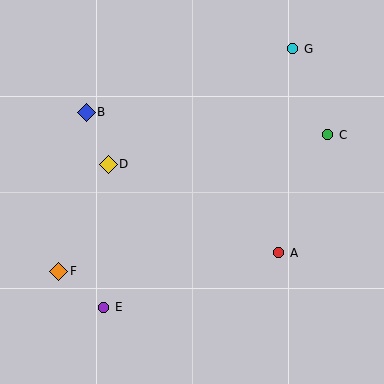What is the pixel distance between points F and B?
The distance between F and B is 161 pixels.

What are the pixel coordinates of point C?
Point C is at (328, 135).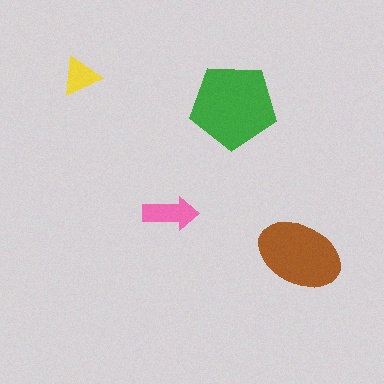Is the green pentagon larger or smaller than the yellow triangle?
Larger.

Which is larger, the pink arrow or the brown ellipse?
The brown ellipse.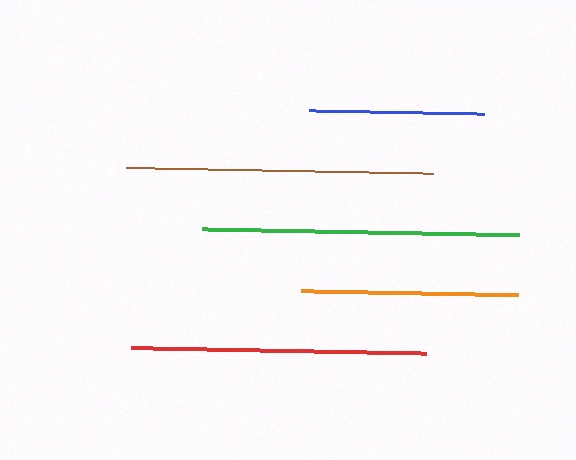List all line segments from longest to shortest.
From longest to shortest: green, brown, red, orange, blue.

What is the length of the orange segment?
The orange segment is approximately 218 pixels long.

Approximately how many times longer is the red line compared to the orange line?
The red line is approximately 1.4 times the length of the orange line.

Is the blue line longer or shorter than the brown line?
The brown line is longer than the blue line.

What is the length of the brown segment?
The brown segment is approximately 307 pixels long.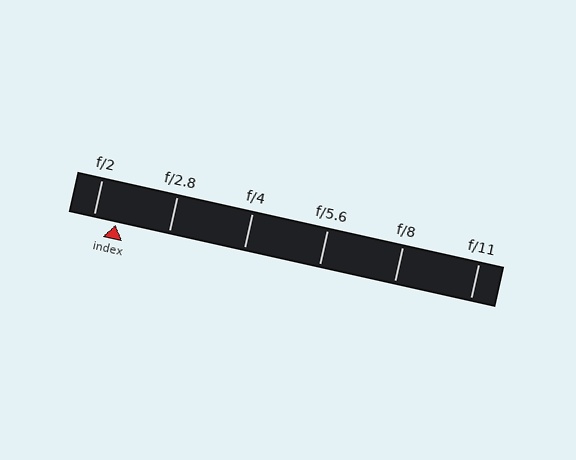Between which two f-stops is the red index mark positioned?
The index mark is between f/2 and f/2.8.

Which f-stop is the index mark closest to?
The index mark is closest to f/2.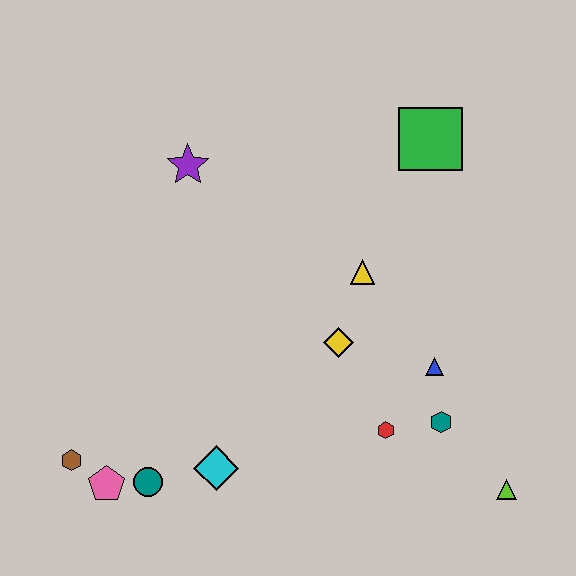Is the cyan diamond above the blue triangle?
No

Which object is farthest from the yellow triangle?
The brown hexagon is farthest from the yellow triangle.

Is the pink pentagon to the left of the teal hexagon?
Yes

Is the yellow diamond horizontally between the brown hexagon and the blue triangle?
Yes